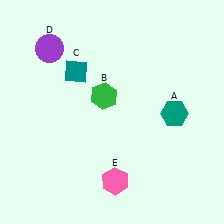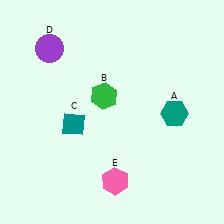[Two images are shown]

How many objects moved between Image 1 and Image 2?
1 object moved between the two images.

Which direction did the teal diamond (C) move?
The teal diamond (C) moved down.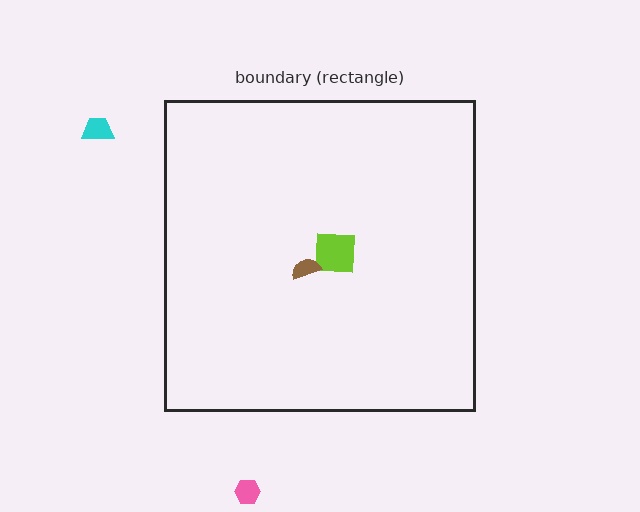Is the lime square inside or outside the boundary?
Inside.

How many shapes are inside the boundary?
2 inside, 2 outside.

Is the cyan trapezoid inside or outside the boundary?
Outside.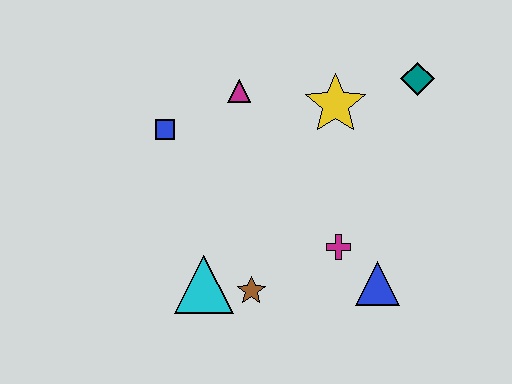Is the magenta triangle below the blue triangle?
No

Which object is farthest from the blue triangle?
The blue square is farthest from the blue triangle.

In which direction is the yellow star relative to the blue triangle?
The yellow star is above the blue triangle.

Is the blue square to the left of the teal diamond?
Yes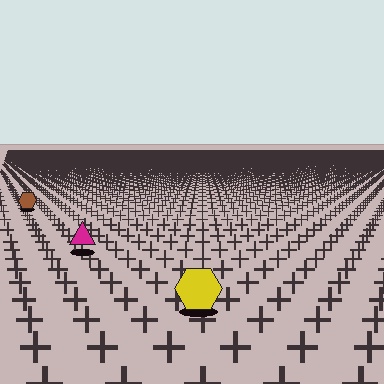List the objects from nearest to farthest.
From nearest to farthest: the yellow hexagon, the magenta triangle, the brown hexagon.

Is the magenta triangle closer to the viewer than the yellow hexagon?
No. The yellow hexagon is closer — you can tell from the texture gradient: the ground texture is coarser near it.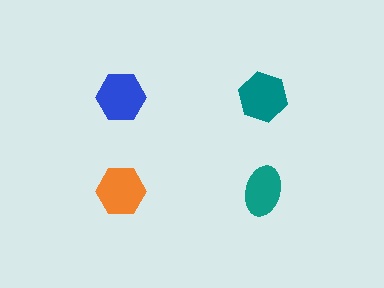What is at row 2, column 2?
A teal ellipse.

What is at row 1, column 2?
A teal hexagon.